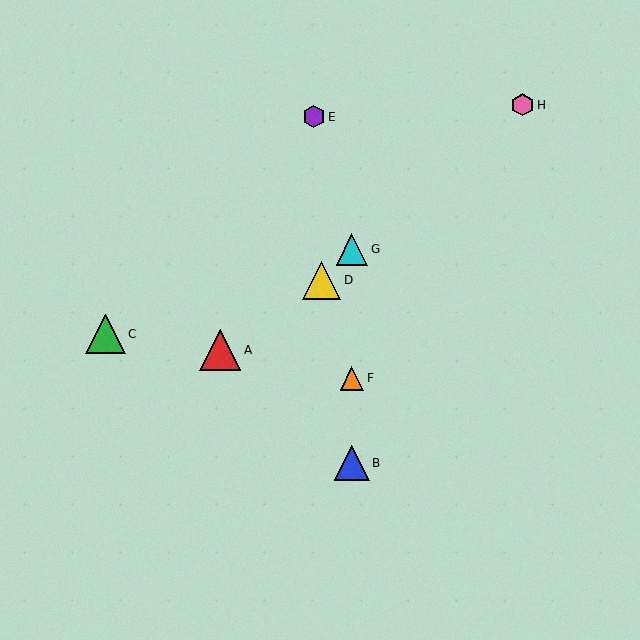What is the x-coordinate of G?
Object G is at x≈352.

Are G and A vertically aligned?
No, G is at x≈352 and A is at x≈220.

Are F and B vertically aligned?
Yes, both are at x≈352.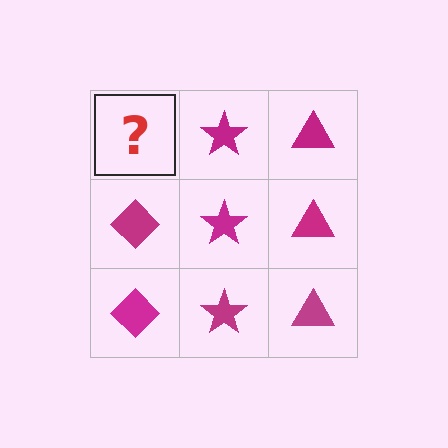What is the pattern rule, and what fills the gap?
The rule is that each column has a consistent shape. The gap should be filled with a magenta diamond.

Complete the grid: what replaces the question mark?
The question mark should be replaced with a magenta diamond.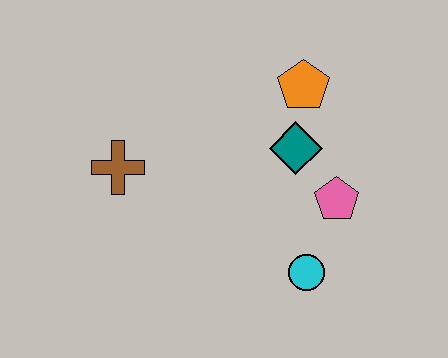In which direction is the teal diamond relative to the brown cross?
The teal diamond is to the right of the brown cross.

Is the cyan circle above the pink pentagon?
No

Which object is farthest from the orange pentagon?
The brown cross is farthest from the orange pentagon.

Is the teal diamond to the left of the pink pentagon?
Yes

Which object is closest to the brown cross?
The teal diamond is closest to the brown cross.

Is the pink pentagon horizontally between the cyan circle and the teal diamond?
No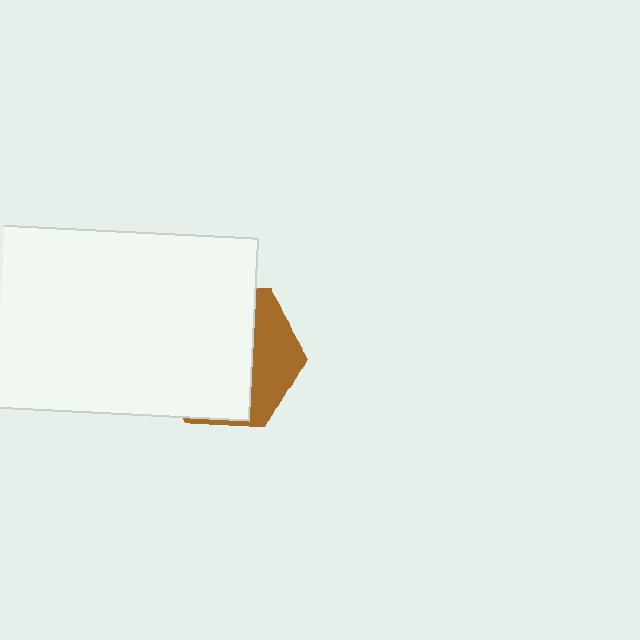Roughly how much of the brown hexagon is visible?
A small part of it is visible (roughly 30%).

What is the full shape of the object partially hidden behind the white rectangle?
The partially hidden object is a brown hexagon.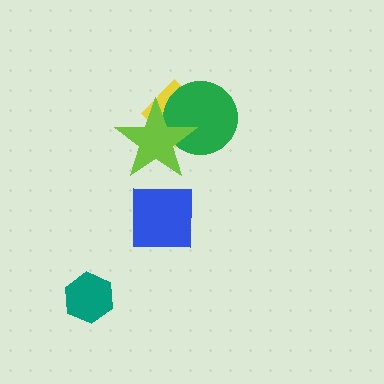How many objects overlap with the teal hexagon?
0 objects overlap with the teal hexagon.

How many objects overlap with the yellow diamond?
2 objects overlap with the yellow diamond.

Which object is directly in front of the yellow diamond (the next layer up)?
The green circle is directly in front of the yellow diamond.